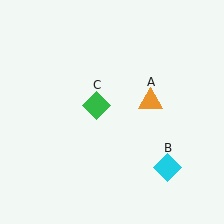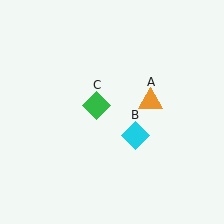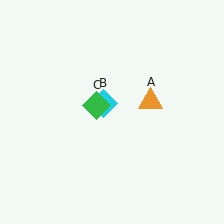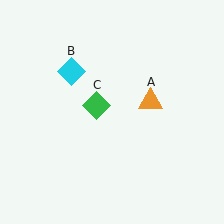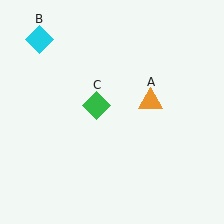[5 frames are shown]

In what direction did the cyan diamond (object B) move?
The cyan diamond (object B) moved up and to the left.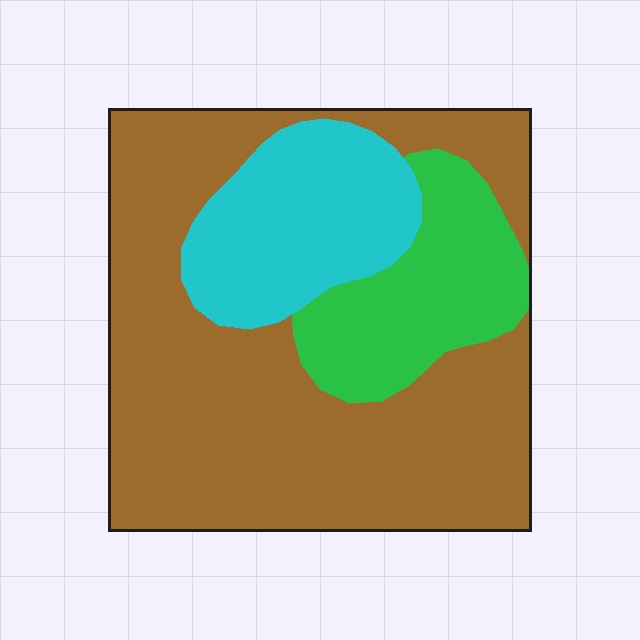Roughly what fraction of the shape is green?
Green takes up about one sixth (1/6) of the shape.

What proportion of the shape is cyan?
Cyan covers around 20% of the shape.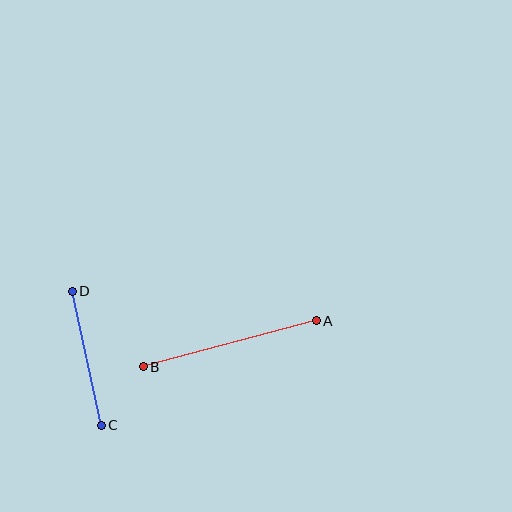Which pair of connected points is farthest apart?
Points A and B are farthest apart.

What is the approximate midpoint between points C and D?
The midpoint is at approximately (87, 358) pixels.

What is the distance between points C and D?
The distance is approximately 137 pixels.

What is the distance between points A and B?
The distance is approximately 179 pixels.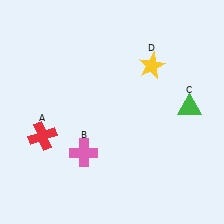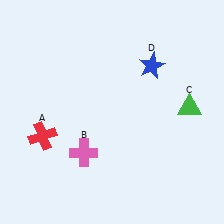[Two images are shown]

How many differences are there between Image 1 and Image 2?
There is 1 difference between the two images.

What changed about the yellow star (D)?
In Image 1, D is yellow. In Image 2, it changed to blue.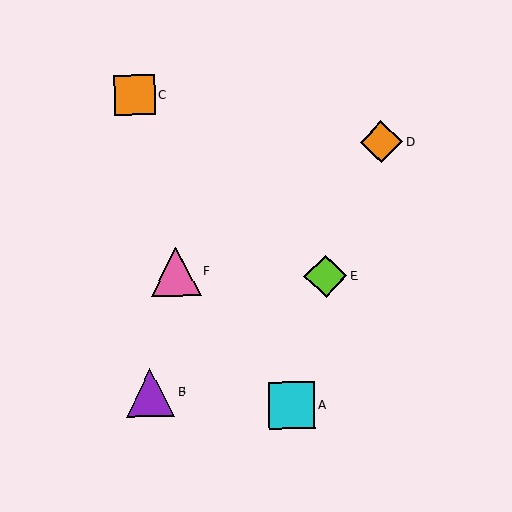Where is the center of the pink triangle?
The center of the pink triangle is at (176, 272).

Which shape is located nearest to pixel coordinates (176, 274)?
The pink triangle (labeled F) at (176, 272) is nearest to that location.